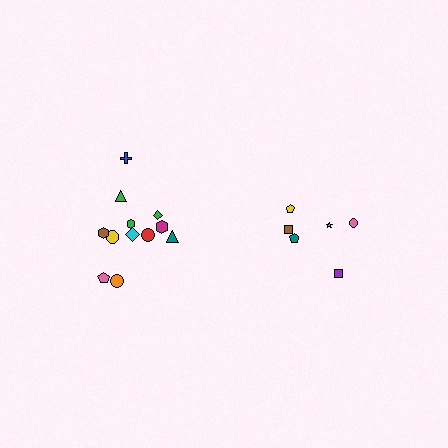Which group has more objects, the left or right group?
The left group.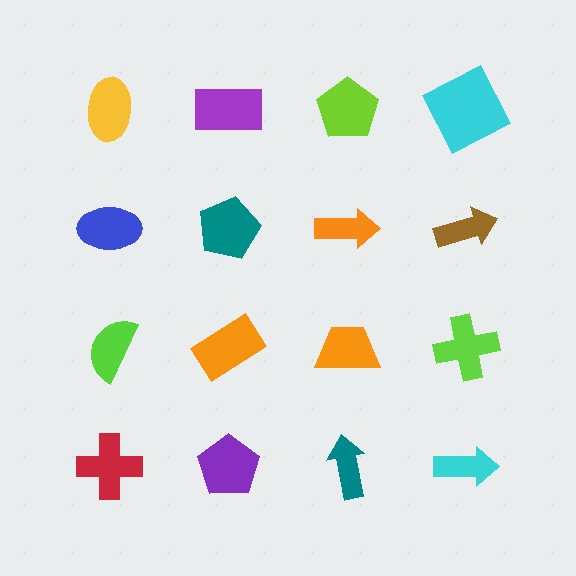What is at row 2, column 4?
A brown arrow.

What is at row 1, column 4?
A cyan square.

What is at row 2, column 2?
A teal pentagon.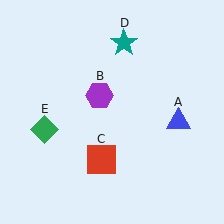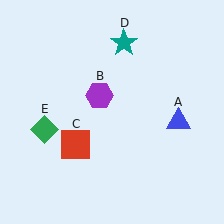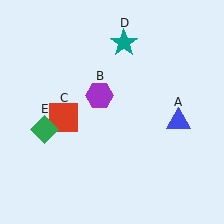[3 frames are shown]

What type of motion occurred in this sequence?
The red square (object C) rotated clockwise around the center of the scene.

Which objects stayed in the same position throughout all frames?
Blue triangle (object A) and purple hexagon (object B) and teal star (object D) and green diamond (object E) remained stationary.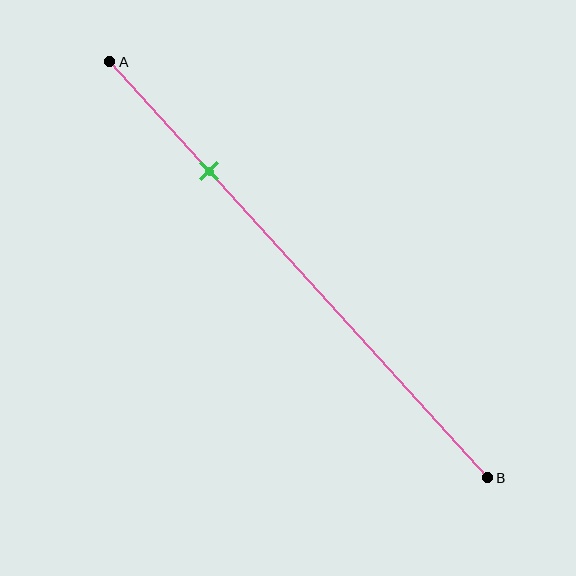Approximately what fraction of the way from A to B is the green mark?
The green mark is approximately 25% of the way from A to B.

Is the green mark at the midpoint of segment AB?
No, the mark is at about 25% from A, not at the 50% midpoint.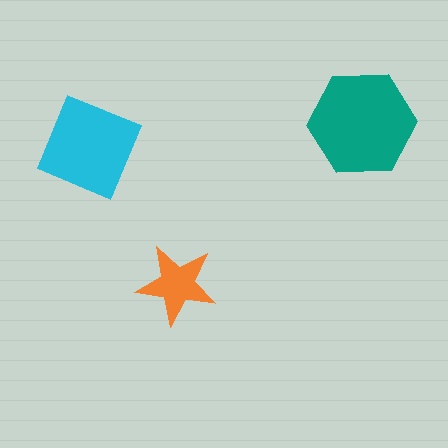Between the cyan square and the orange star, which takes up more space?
The cyan square.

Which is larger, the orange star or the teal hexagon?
The teal hexagon.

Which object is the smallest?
The orange star.